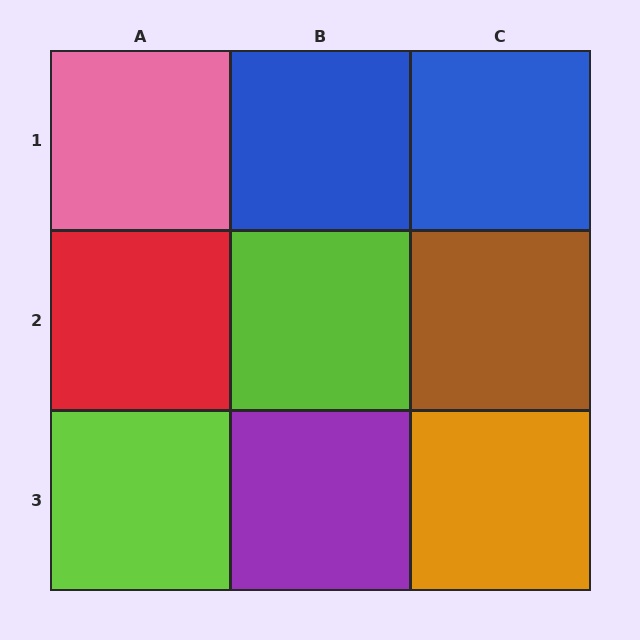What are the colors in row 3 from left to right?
Lime, purple, orange.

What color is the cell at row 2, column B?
Lime.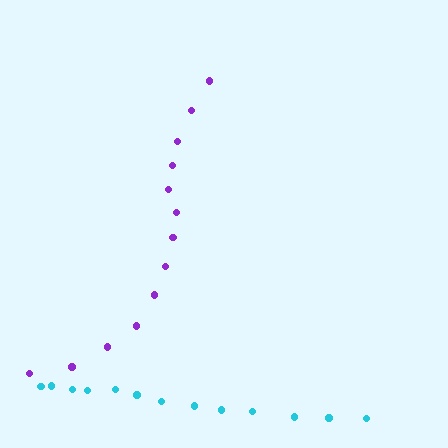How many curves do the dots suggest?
There are 2 distinct paths.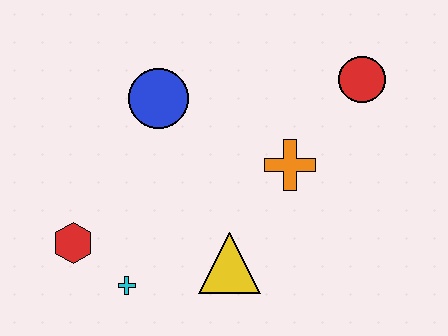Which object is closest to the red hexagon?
The cyan cross is closest to the red hexagon.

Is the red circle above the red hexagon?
Yes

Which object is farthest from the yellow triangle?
The red circle is farthest from the yellow triangle.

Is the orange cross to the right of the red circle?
No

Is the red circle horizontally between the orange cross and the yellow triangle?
No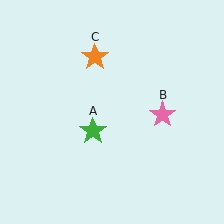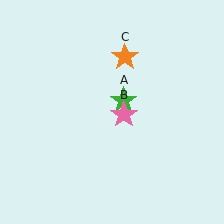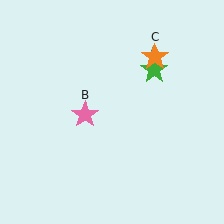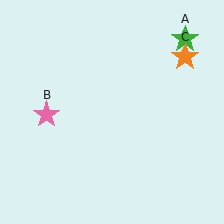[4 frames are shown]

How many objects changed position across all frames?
3 objects changed position: green star (object A), pink star (object B), orange star (object C).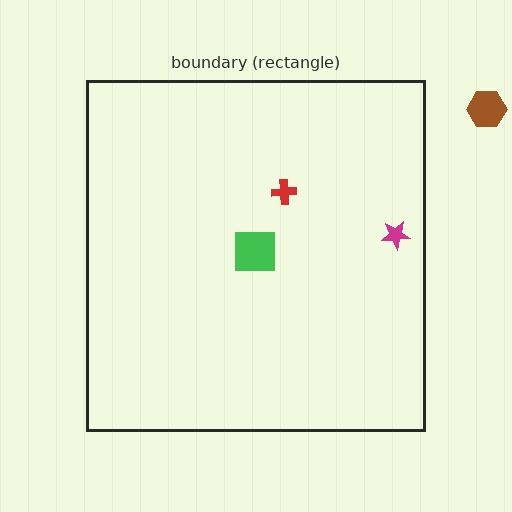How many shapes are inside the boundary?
3 inside, 1 outside.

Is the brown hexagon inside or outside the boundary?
Outside.